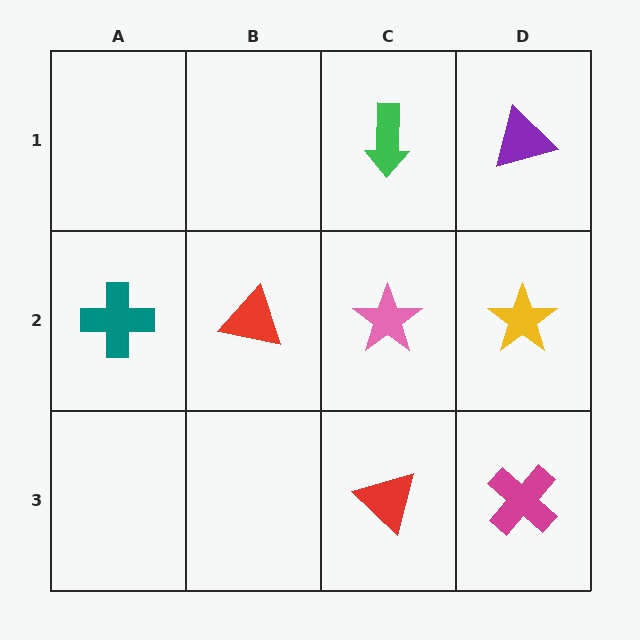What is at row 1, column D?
A purple triangle.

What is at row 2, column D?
A yellow star.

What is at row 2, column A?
A teal cross.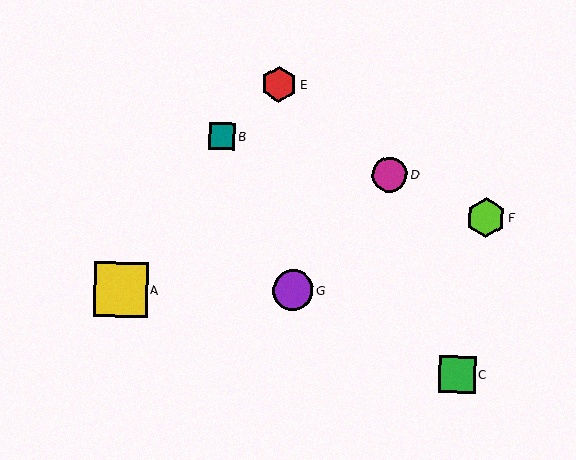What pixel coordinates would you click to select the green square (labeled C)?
Click at (457, 375) to select the green square C.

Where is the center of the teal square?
The center of the teal square is at (222, 136).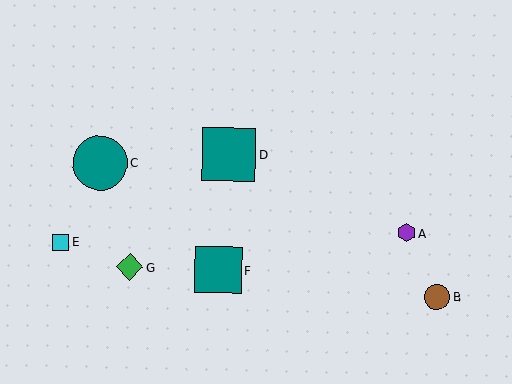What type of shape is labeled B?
Shape B is a brown circle.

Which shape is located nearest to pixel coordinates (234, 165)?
The teal square (labeled D) at (229, 154) is nearest to that location.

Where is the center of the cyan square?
The center of the cyan square is at (60, 242).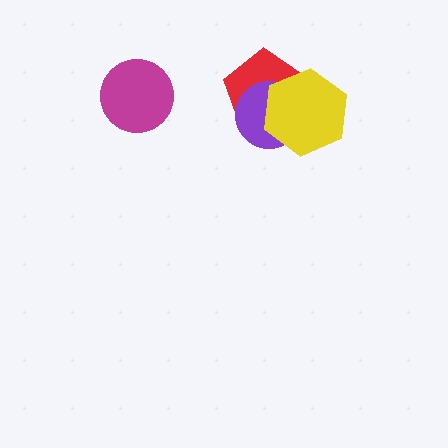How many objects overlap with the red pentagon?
2 objects overlap with the red pentagon.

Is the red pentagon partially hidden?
Yes, it is partially covered by another shape.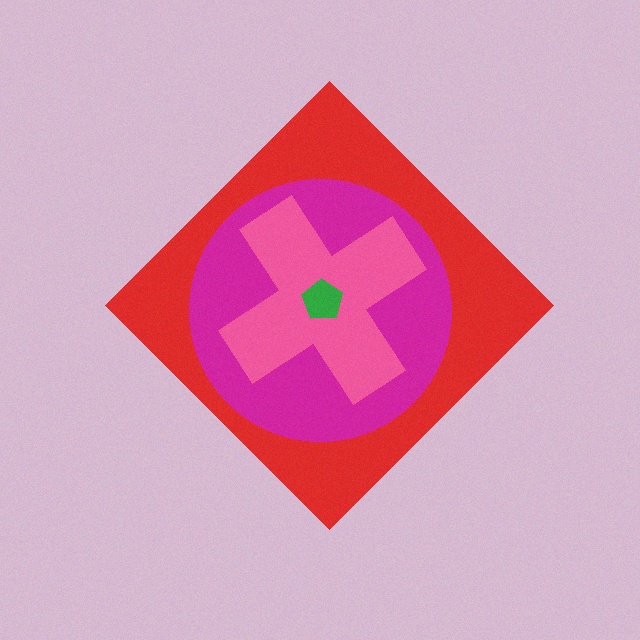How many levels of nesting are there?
4.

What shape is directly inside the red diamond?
The magenta circle.